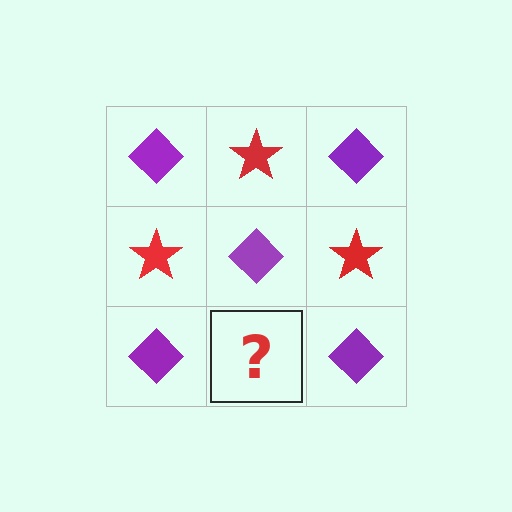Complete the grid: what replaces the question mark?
The question mark should be replaced with a red star.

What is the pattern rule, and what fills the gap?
The rule is that it alternates purple diamond and red star in a checkerboard pattern. The gap should be filled with a red star.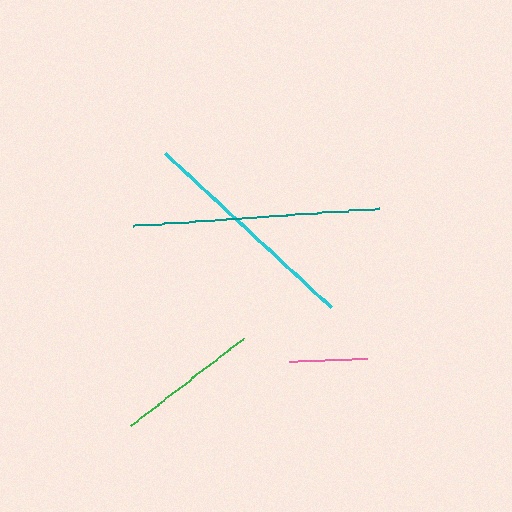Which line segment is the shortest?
The pink line is the shortest at approximately 78 pixels.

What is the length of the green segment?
The green segment is approximately 142 pixels long.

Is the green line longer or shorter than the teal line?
The teal line is longer than the green line.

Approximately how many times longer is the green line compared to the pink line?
The green line is approximately 1.8 times the length of the pink line.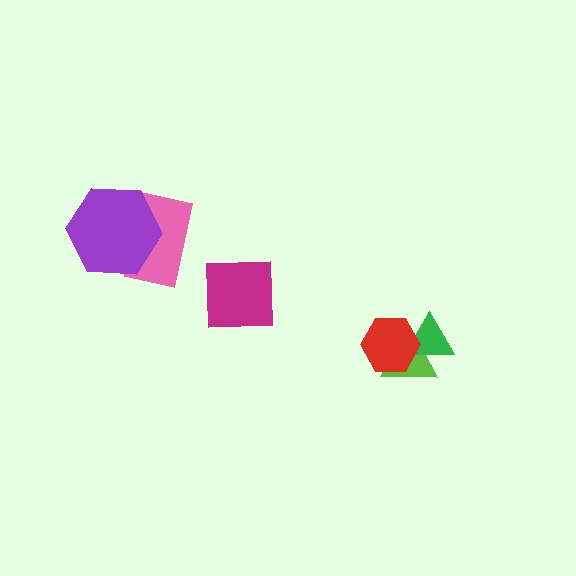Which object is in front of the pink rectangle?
The purple hexagon is in front of the pink rectangle.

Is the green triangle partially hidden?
Yes, it is partially covered by another shape.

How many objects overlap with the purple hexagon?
1 object overlaps with the purple hexagon.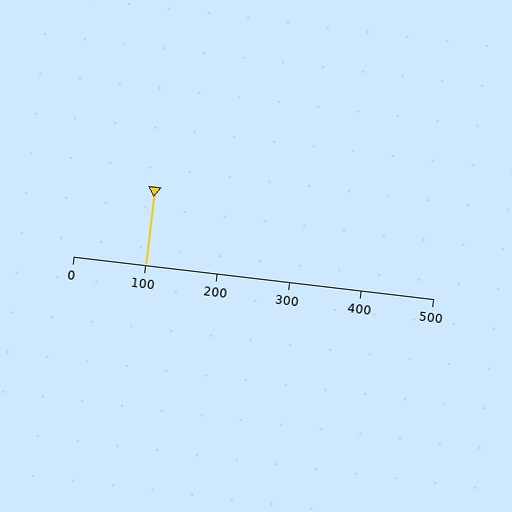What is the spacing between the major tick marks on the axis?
The major ticks are spaced 100 apart.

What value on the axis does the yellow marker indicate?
The marker indicates approximately 100.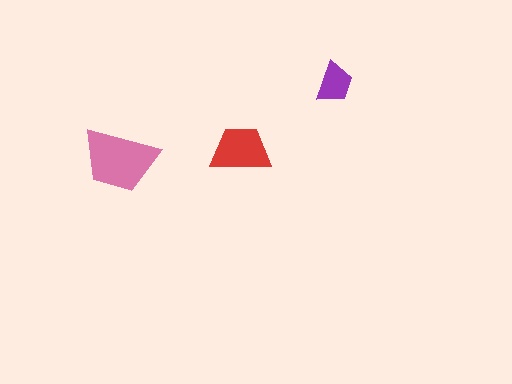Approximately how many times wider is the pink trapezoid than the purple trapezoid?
About 2 times wider.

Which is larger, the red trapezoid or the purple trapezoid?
The red one.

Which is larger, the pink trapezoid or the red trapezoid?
The pink one.